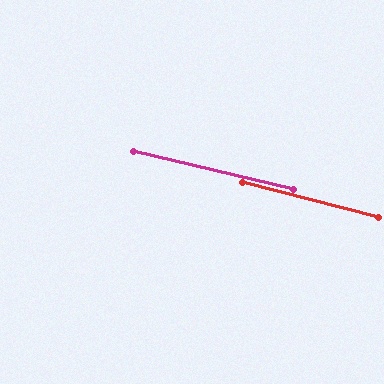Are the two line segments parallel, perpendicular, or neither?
Parallel — their directions differ by only 1.2°.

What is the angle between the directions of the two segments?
Approximately 1 degree.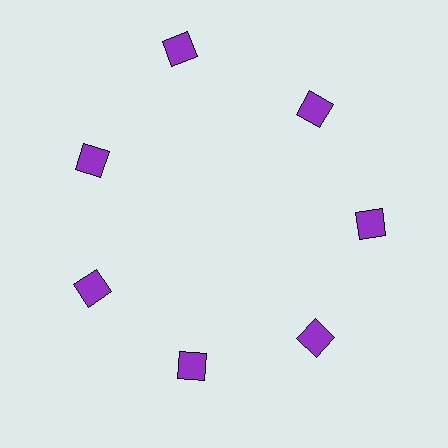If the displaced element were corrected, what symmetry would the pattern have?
It would have 7-fold rotational symmetry — the pattern would map onto itself every 51 degrees.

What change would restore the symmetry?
The symmetry would be restored by moving it inward, back onto the ring so that all 7 diamonds sit at equal angles and equal distance from the center.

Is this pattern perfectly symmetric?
No. The 7 purple diamonds are arranged in a ring, but one element near the 12 o'clock position is pushed outward from the center, breaking the 7-fold rotational symmetry.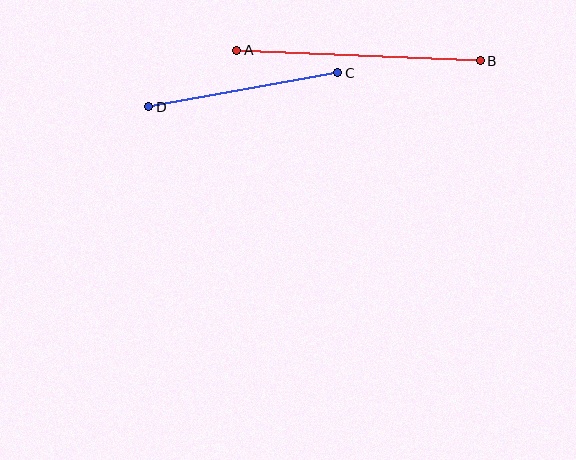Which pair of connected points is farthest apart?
Points A and B are farthest apart.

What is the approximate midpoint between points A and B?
The midpoint is at approximately (359, 56) pixels.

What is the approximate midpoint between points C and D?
The midpoint is at approximately (243, 90) pixels.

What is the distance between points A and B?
The distance is approximately 243 pixels.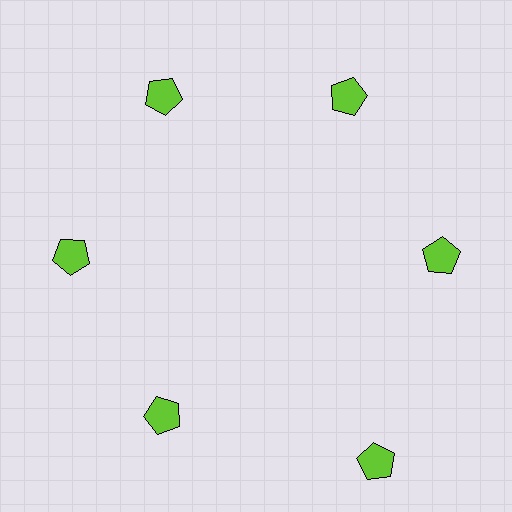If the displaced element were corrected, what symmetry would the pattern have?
It would have 6-fold rotational symmetry — the pattern would map onto itself every 60 degrees.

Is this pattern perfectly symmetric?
No. The 6 lime pentagons are arranged in a ring, but one element near the 5 o'clock position is pushed outward from the center, breaking the 6-fold rotational symmetry.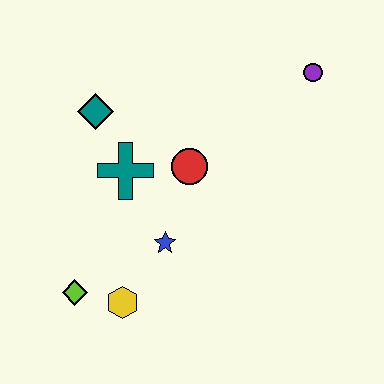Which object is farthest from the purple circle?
The lime diamond is farthest from the purple circle.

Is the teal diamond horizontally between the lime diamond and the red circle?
Yes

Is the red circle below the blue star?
No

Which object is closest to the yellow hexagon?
The lime diamond is closest to the yellow hexagon.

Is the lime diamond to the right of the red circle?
No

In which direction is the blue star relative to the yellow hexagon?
The blue star is above the yellow hexagon.